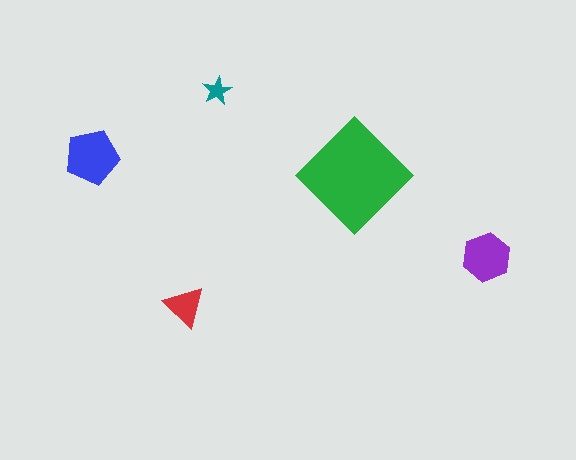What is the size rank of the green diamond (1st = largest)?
1st.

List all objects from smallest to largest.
The teal star, the red triangle, the purple hexagon, the blue pentagon, the green diamond.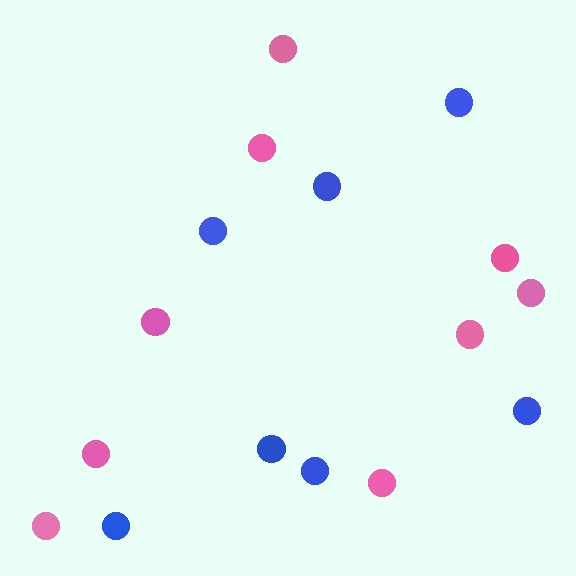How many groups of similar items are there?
There are 2 groups: one group of pink circles (9) and one group of blue circles (7).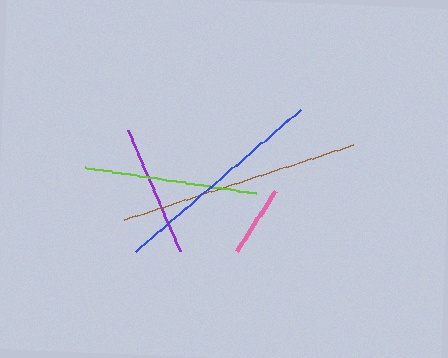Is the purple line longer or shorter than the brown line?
The brown line is longer than the purple line.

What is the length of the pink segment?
The pink segment is approximately 71 pixels long.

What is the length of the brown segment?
The brown segment is approximately 241 pixels long.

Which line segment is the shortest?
The pink line is the shortest at approximately 71 pixels.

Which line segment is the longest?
The brown line is the longest at approximately 241 pixels.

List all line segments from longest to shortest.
From longest to shortest: brown, blue, lime, purple, pink.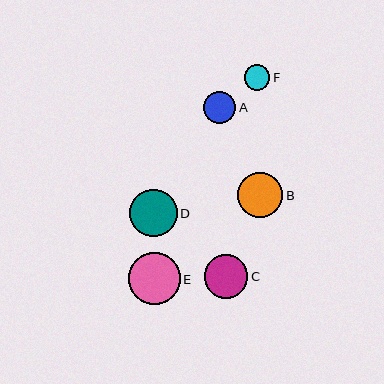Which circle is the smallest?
Circle F is the smallest with a size of approximately 25 pixels.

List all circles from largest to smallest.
From largest to smallest: E, D, B, C, A, F.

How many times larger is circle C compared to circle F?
Circle C is approximately 1.7 times the size of circle F.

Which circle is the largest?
Circle E is the largest with a size of approximately 52 pixels.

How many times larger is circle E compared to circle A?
Circle E is approximately 1.6 times the size of circle A.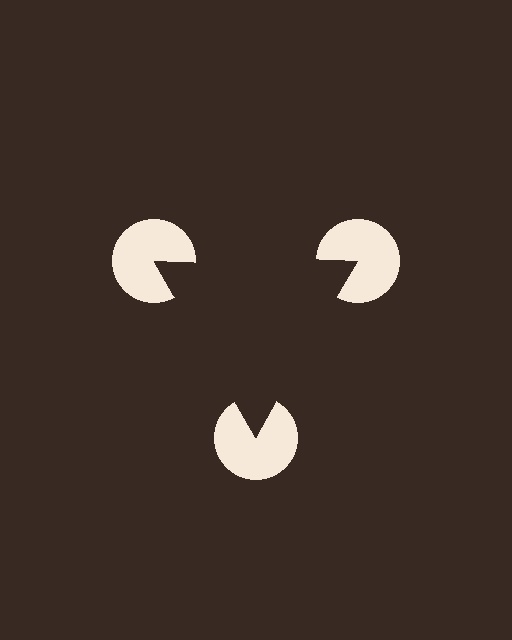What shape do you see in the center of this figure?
An illusory triangle — its edges are inferred from the aligned wedge cuts in the pac-man discs, not physically drawn.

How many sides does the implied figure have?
3 sides.